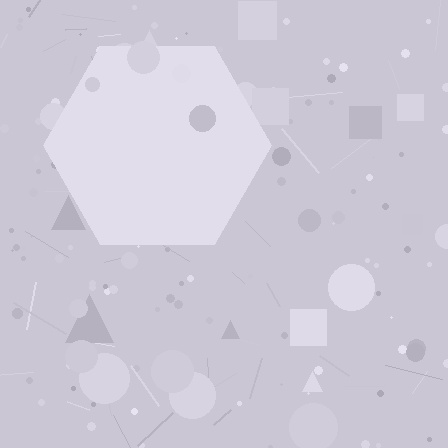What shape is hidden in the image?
A hexagon is hidden in the image.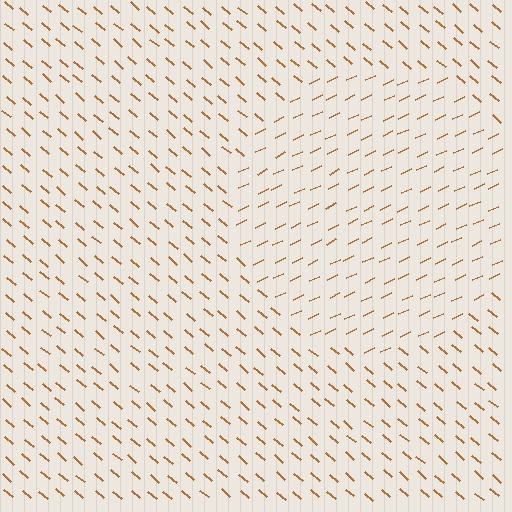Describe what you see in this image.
The image is filled with small brown line segments. A circle region in the image has lines oriented differently from the surrounding lines, creating a visible texture boundary.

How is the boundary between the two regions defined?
The boundary is defined purely by a change in line orientation (approximately 65 degrees difference). All lines are the same color and thickness.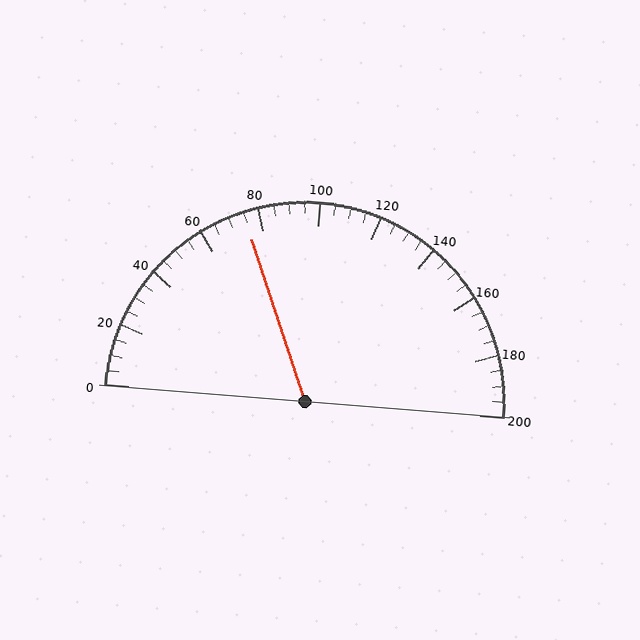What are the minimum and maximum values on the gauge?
The gauge ranges from 0 to 200.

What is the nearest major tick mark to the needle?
The nearest major tick mark is 80.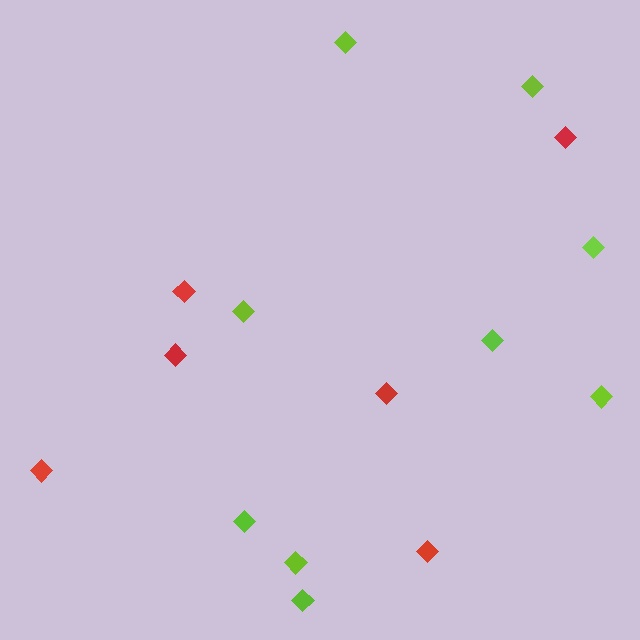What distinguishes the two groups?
There are 2 groups: one group of red diamonds (6) and one group of lime diamonds (9).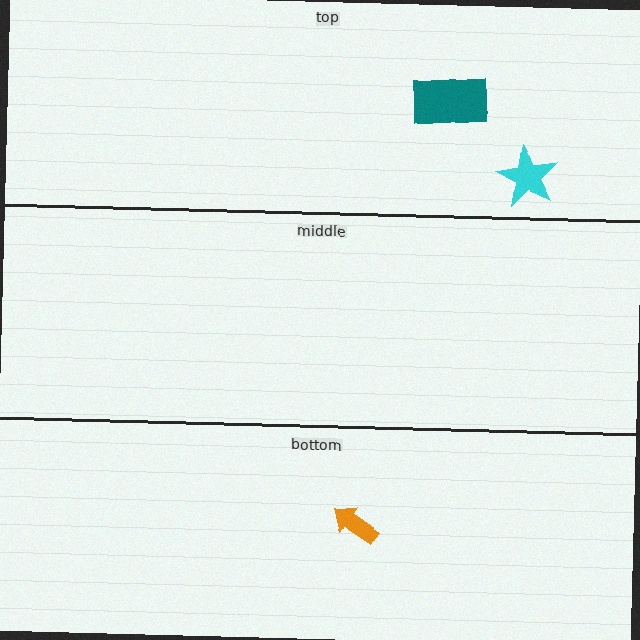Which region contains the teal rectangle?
The top region.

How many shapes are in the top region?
2.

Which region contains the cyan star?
The top region.